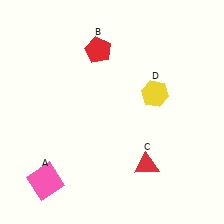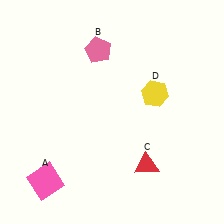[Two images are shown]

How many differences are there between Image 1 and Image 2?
There is 1 difference between the two images.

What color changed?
The pentagon (B) changed from red in Image 1 to pink in Image 2.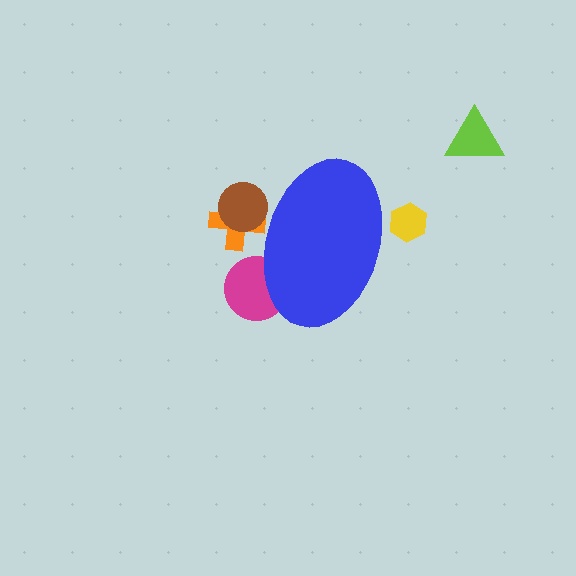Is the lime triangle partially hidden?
No, the lime triangle is fully visible.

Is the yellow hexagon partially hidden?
Yes, the yellow hexagon is partially hidden behind the blue ellipse.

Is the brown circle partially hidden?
Yes, the brown circle is partially hidden behind the blue ellipse.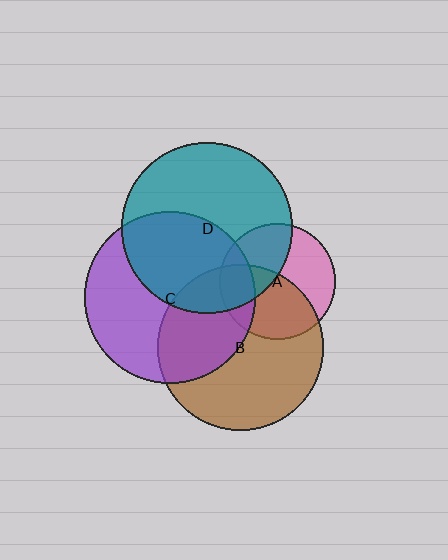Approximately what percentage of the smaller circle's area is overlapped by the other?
Approximately 15%.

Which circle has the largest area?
Circle C (purple).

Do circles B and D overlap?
Yes.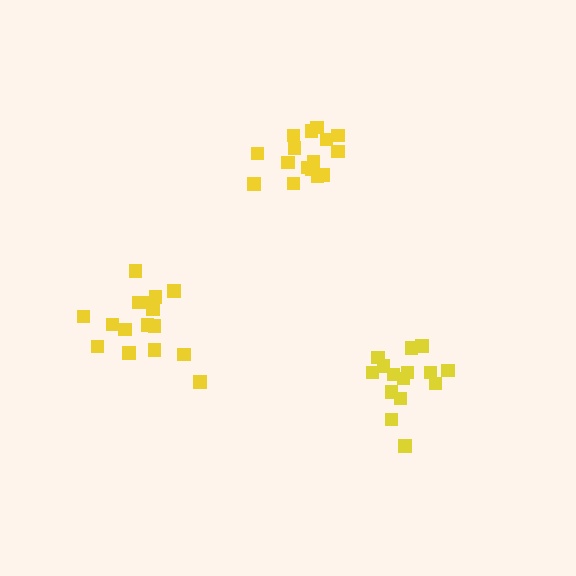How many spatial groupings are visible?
There are 3 spatial groupings.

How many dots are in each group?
Group 1: 15 dots, Group 2: 16 dots, Group 3: 16 dots (47 total).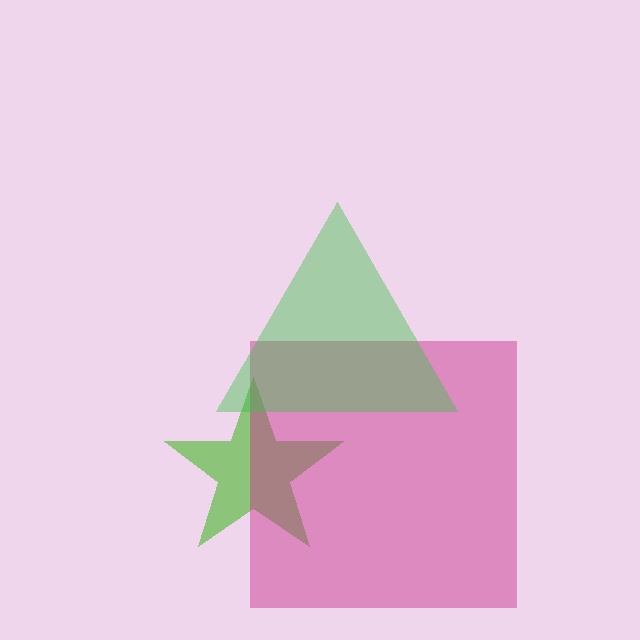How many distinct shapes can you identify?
There are 3 distinct shapes: a lime star, a magenta square, a green triangle.